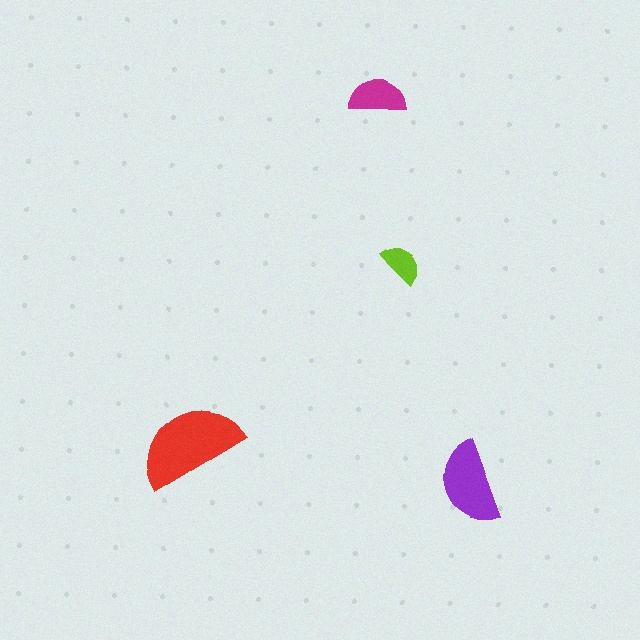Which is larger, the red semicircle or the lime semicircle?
The red one.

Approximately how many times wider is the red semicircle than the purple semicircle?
About 1.5 times wider.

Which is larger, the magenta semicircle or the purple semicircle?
The purple one.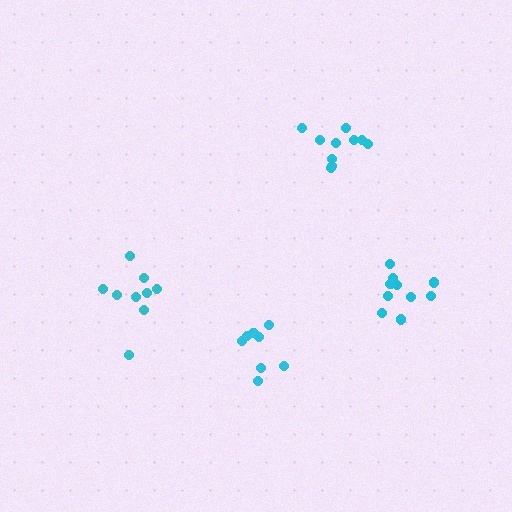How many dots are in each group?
Group 1: 10 dots, Group 2: 10 dots, Group 3: 9 dots, Group 4: 8 dots (37 total).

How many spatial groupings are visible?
There are 4 spatial groupings.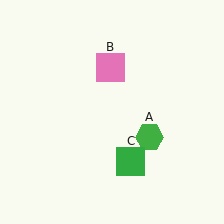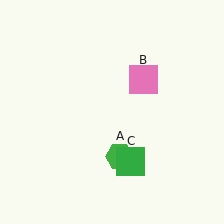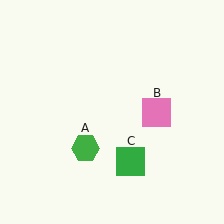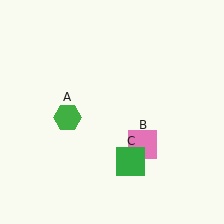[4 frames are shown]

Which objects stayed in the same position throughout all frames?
Green square (object C) remained stationary.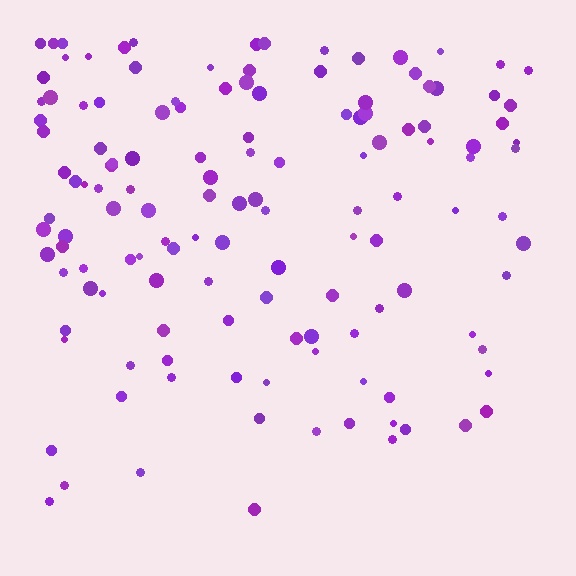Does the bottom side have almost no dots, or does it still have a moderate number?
Still a moderate number, just noticeably fewer than the top.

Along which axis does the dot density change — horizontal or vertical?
Vertical.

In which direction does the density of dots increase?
From bottom to top, with the top side densest.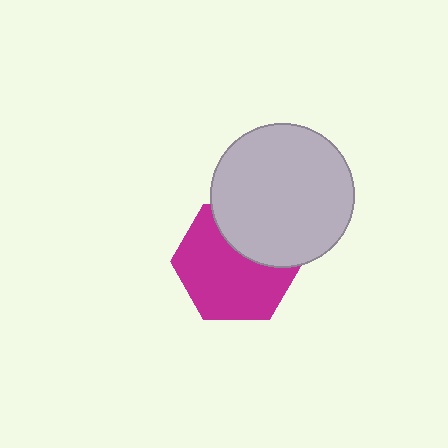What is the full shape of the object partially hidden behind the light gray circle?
The partially hidden object is a magenta hexagon.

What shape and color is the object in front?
The object in front is a light gray circle.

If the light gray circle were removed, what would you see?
You would see the complete magenta hexagon.